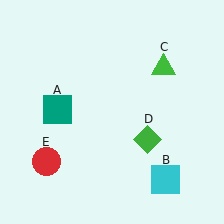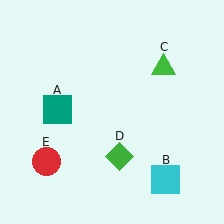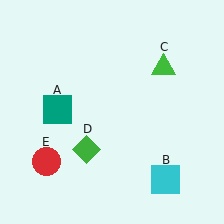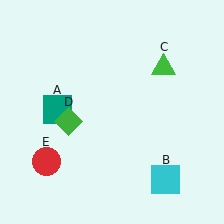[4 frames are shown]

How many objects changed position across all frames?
1 object changed position: green diamond (object D).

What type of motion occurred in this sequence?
The green diamond (object D) rotated clockwise around the center of the scene.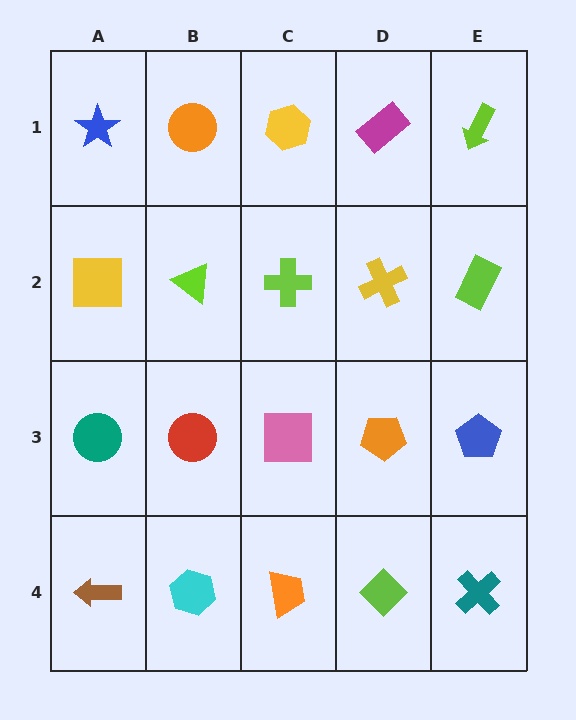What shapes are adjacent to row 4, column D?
An orange pentagon (row 3, column D), an orange trapezoid (row 4, column C), a teal cross (row 4, column E).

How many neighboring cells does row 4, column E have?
2.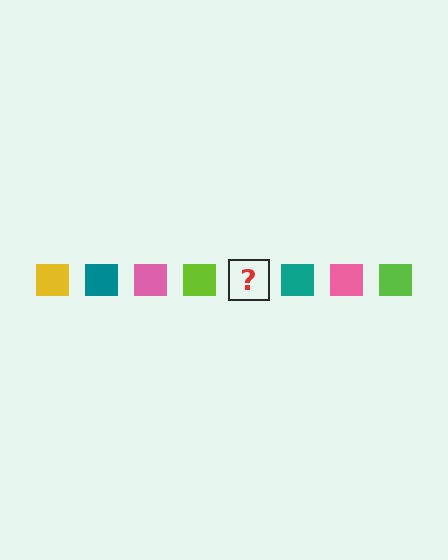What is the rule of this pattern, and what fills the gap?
The rule is that the pattern cycles through yellow, teal, pink, lime squares. The gap should be filled with a yellow square.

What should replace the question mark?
The question mark should be replaced with a yellow square.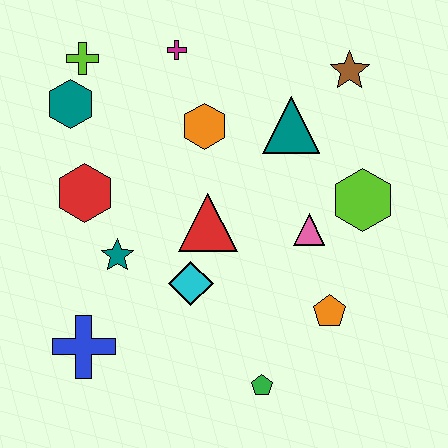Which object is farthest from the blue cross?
The brown star is farthest from the blue cross.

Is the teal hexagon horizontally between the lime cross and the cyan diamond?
No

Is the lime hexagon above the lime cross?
No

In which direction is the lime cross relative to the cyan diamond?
The lime cross is above the cyan diamond.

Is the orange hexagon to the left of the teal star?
No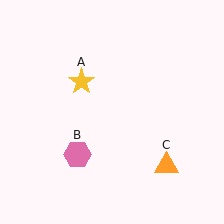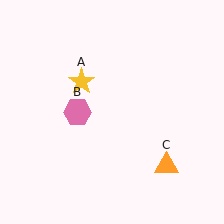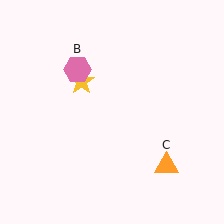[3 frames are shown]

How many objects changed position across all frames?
1 object changed position: pink hexagon (object B).